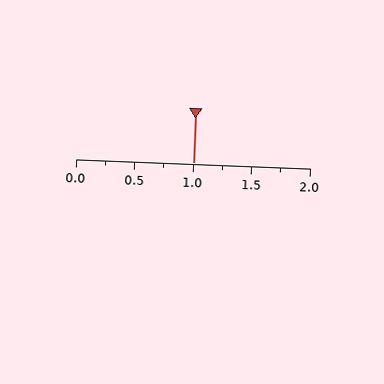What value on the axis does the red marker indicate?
The marker indicates approximately 1.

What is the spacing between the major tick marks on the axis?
The major ticks are spaced 0.5 apart.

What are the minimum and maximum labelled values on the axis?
The axis runs from 0.0 to 2.0.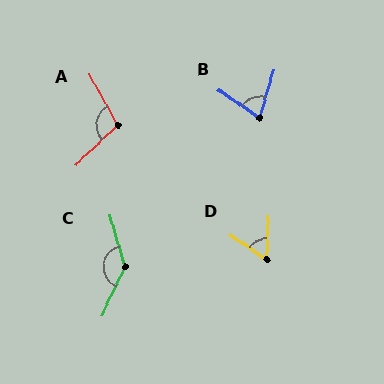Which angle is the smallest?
D, at approximately 57 degrees.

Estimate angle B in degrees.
Approximately 72 degrees.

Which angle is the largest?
C, at approximately 139 degrees.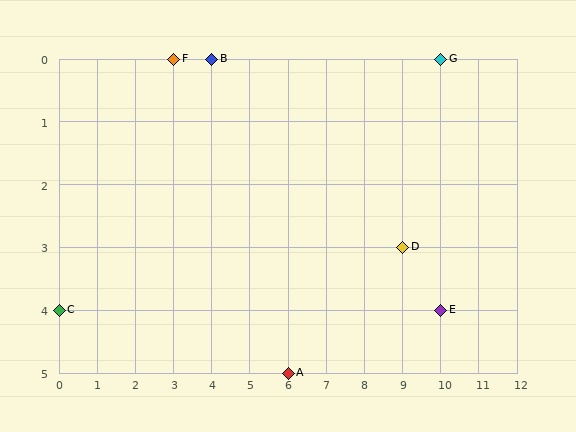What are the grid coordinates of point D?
Point D is at grid coordinates (9, 3).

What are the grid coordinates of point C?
Point C is at grid coordinates (0, 4).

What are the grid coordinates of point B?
Point B is at grid coordinates (4, 0).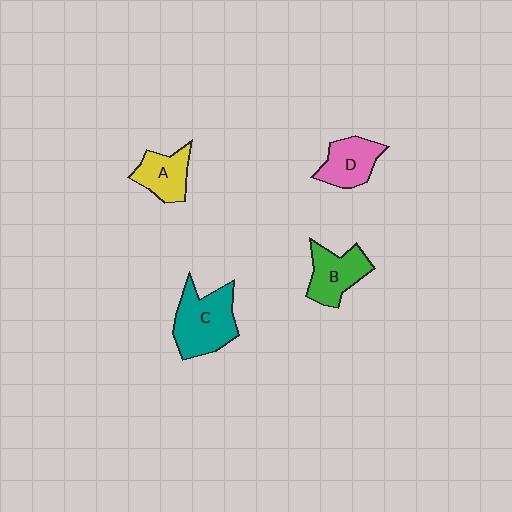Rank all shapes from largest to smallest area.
From largest to smallest: C (teal), B (green), D (pink), A (yellow).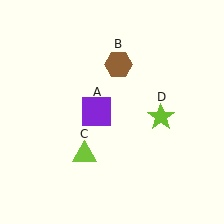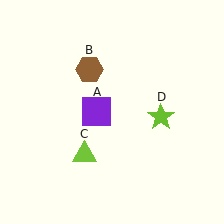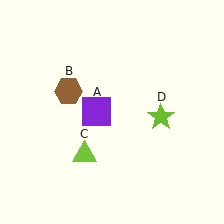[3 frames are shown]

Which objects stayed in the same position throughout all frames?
Purple square (object A) and lime triangle (object C) and lime star (object D) remained stationary.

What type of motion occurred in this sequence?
The brown hexagon (object B) rotated counterclockwise around the center of the scene.